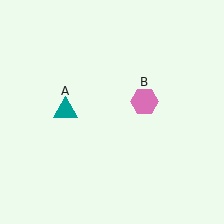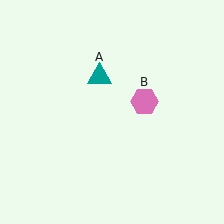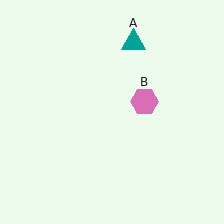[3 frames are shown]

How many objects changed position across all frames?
1 object changed position: teal triangle (object A).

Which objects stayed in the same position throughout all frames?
Pink hexagon (object B) remained stationary.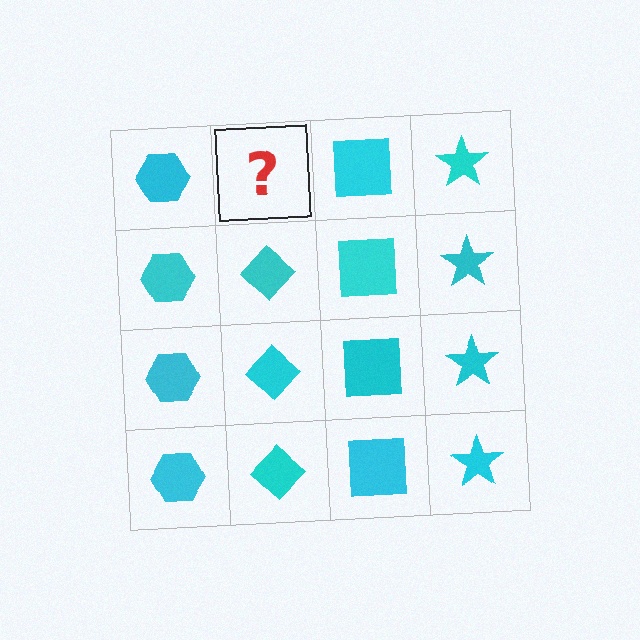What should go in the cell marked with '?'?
The missing cell should contain a cyan diamond.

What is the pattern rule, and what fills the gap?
The rule is that each column has a consistent shape. The gap should be filled with a cyan diamond.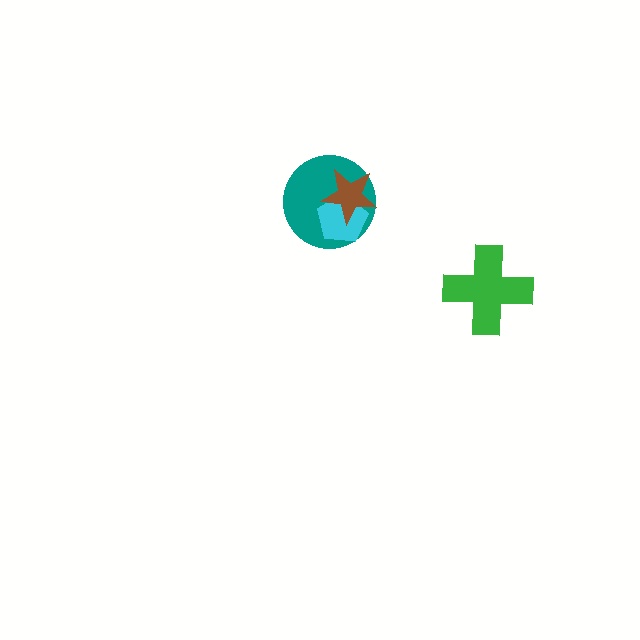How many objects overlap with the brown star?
2 objects overlap with the brown star.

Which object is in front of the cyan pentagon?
The brown star is in front of the cyan pentagon.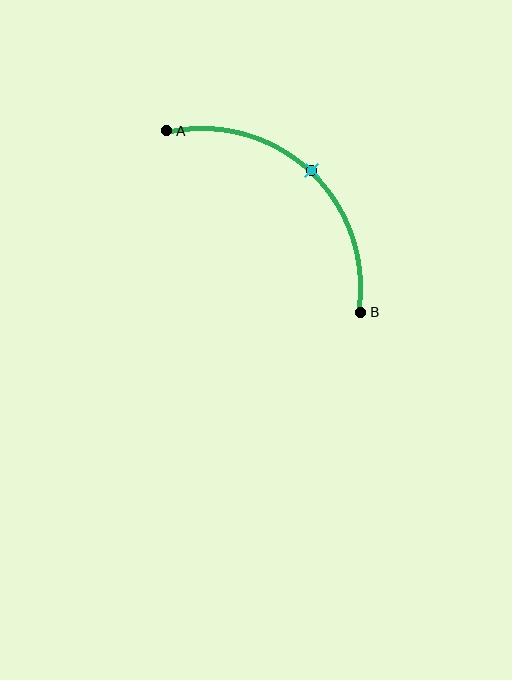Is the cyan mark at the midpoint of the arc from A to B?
Yes. The cyan mark lies on the arc at equal arc-length from both A and B — it is the arc midpoint.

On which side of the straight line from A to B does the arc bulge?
The arc bulges above and to the right of the straight line connecting A and B.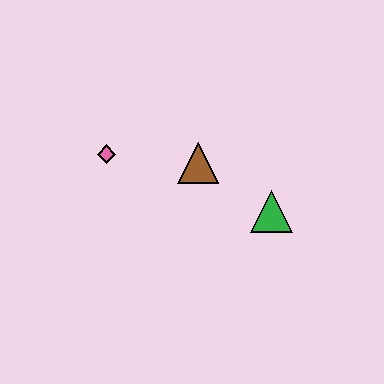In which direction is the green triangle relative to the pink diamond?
The green triangle is to the right of the pink diamond.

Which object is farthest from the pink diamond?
The green triangle is farthest from the pink diamond.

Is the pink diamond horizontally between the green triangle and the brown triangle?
No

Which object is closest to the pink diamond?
The brown triangle is closest to the pink diamond.